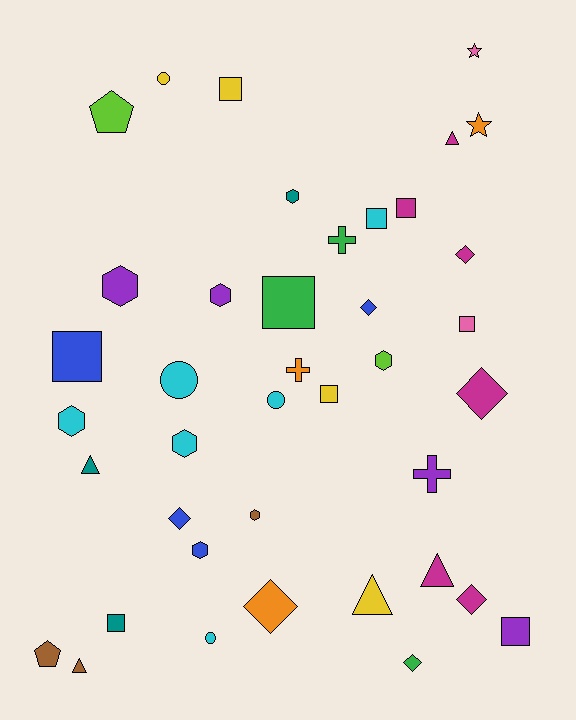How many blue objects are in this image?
There are 4 blue objects.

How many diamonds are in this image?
There are 7 diamonds.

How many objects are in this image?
There are 40 objects.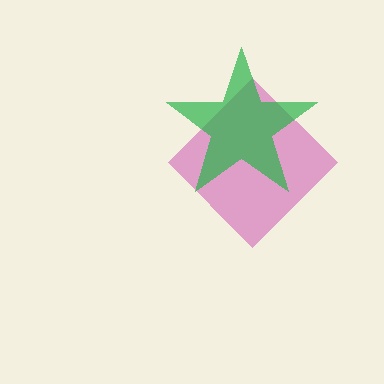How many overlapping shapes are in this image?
There are 2 overlapping shapes in the image.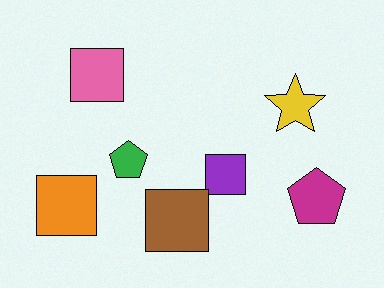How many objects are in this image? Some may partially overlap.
There are 7 objects.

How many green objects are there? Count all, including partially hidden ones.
There is 1 green object.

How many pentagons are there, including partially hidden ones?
There are 2 pentagons.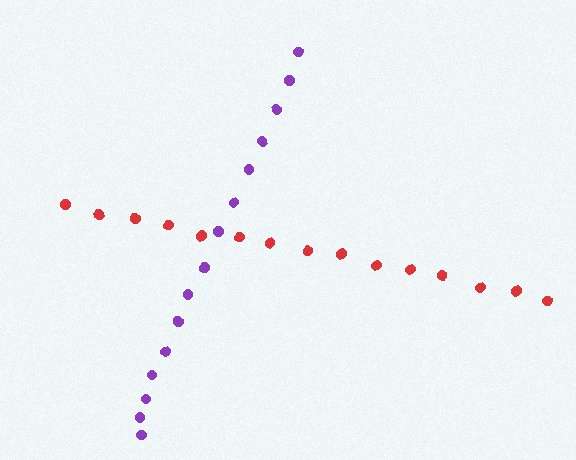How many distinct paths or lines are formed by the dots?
There are 2 distinct paths.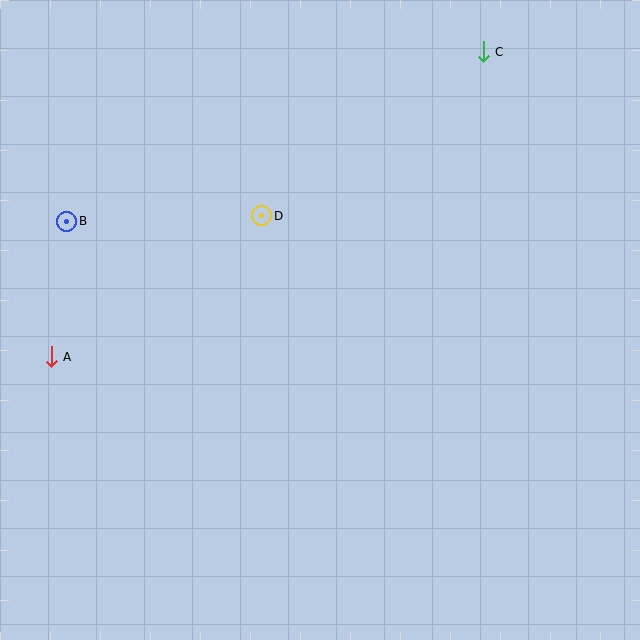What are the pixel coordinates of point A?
Point A is at (51, 357).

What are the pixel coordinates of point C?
Point C is at (483, 52).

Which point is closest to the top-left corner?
Point B is closest to the top-left corner.